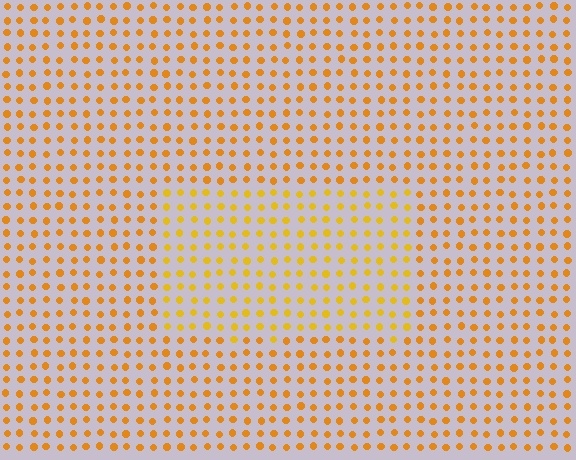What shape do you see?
I see a rectangle.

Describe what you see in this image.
The image is filled with small orange elements in a uniform arrangement. A rectangle-shaped region is visible where the elements are tinted to a slightly different hue, forming a subtle color boundary.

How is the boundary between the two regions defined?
The boundary is defined purely by a slight shift in hue (about 16 degrees). Spacing, size, and orientation are identical on both sides.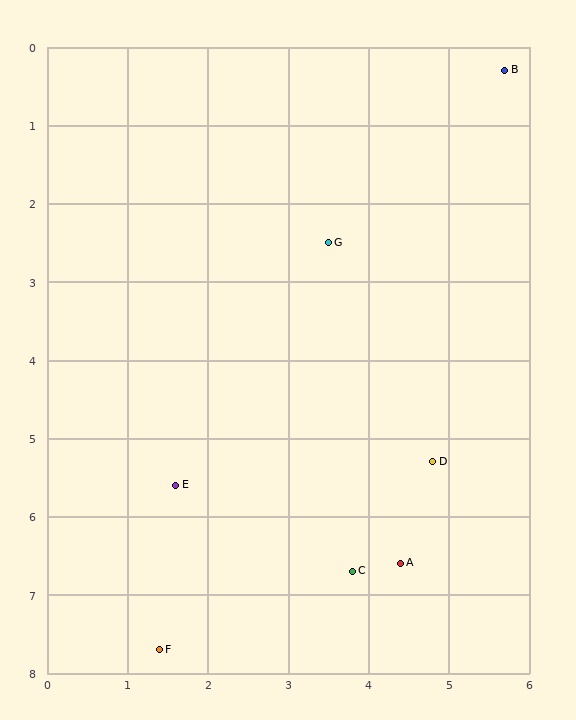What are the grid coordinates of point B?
Point B is at approximately (5.7, 0.3).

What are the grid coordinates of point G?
Point G is at approximately (3.5, 2.5).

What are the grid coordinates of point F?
Point F is at approximately (1.4, 7.7).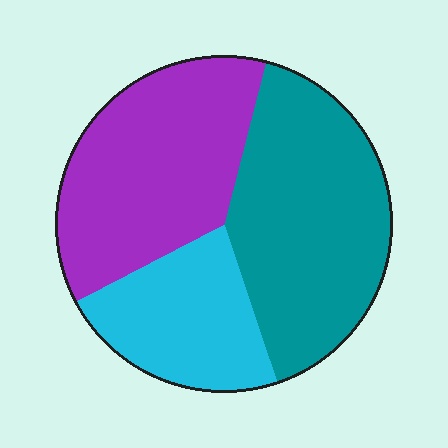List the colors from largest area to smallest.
From largest to smallest: teal, purple, cyan.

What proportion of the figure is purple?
Purple covers around 35% of the figure.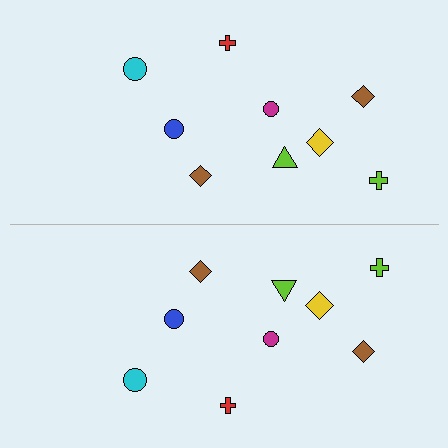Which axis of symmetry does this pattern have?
The pattern has a horizontal axis of symmetry running through the center of the image.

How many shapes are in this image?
There are 18 shapes in this image.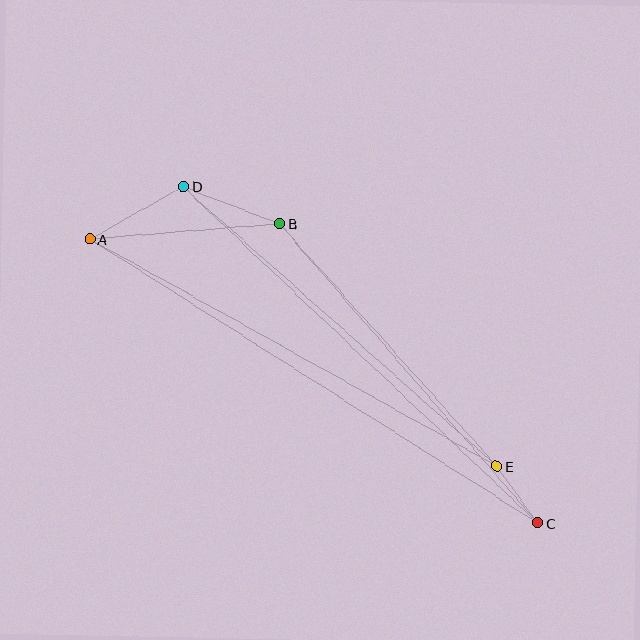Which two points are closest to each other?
Points C and E are closest to each other.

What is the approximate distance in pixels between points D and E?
The distance between D and E is approximately 420 pixels.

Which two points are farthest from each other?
Points A and C are farthest from each other.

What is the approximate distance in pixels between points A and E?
The distance between A and E is approximately 466 pixels.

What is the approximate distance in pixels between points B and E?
The distance between B and E is approximately 326 pixels.